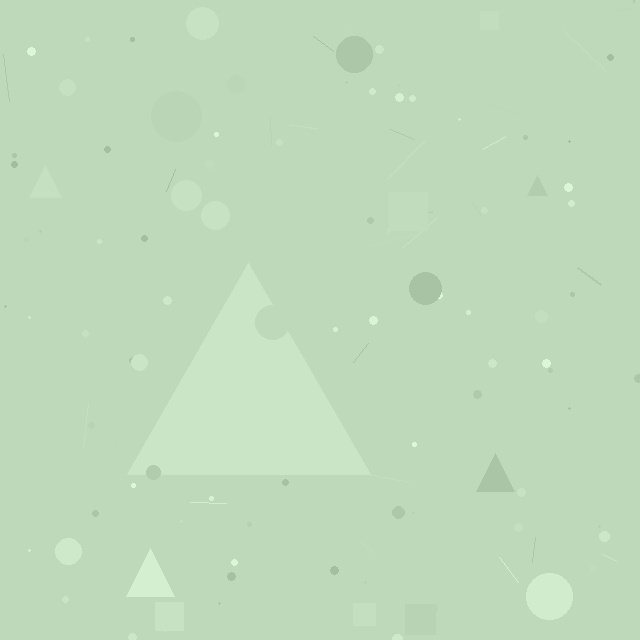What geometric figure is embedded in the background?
A triangle is embedded in the background.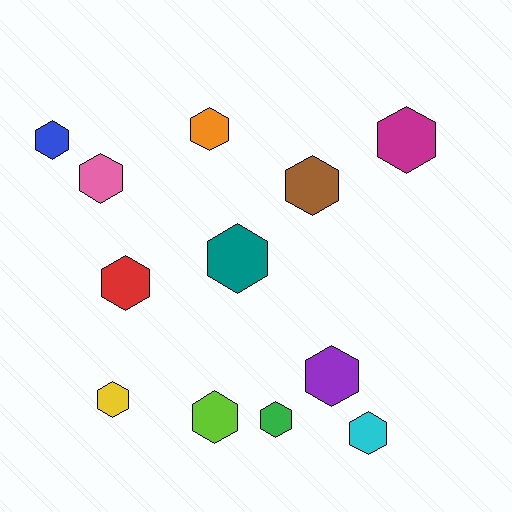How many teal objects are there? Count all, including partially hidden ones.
There is 1 teal object.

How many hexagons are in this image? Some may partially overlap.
There are 12 hexagons.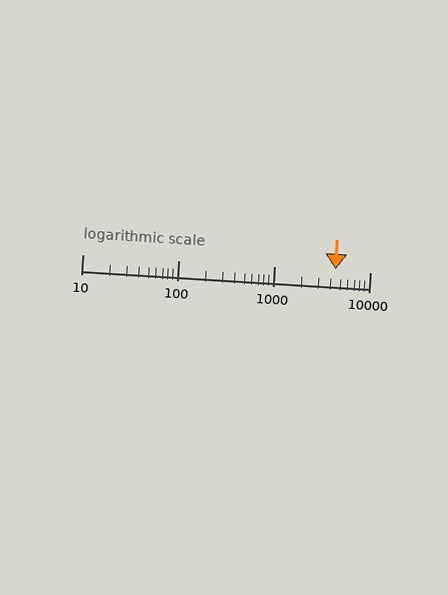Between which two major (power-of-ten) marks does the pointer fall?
The pointer is between 1000 and 10000.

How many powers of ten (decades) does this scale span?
The scale spans 3 decades, from 10 to 10000.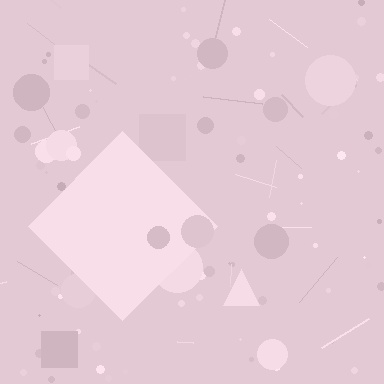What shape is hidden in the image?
A diamond is hidden in the image.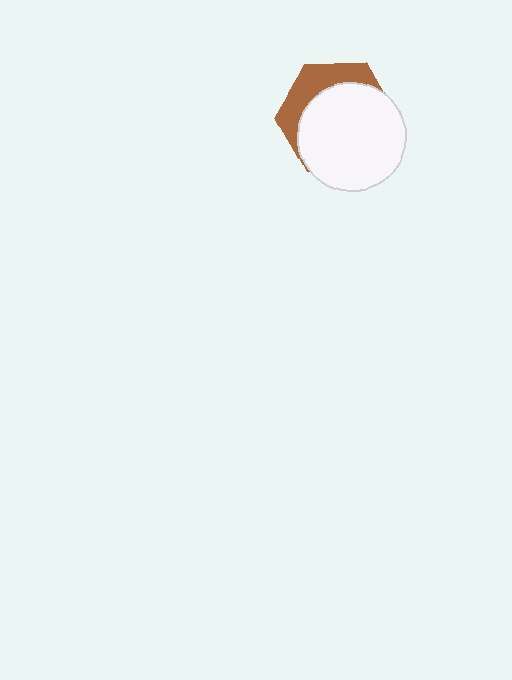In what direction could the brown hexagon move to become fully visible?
The brown hexagon could move toward the upper-left. That would shift it out from behind the white circle entirely.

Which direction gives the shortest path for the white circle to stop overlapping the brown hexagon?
Moving toward the lower-right gives the shortest separation.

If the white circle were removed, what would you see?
You would see the complete brown hexagon.